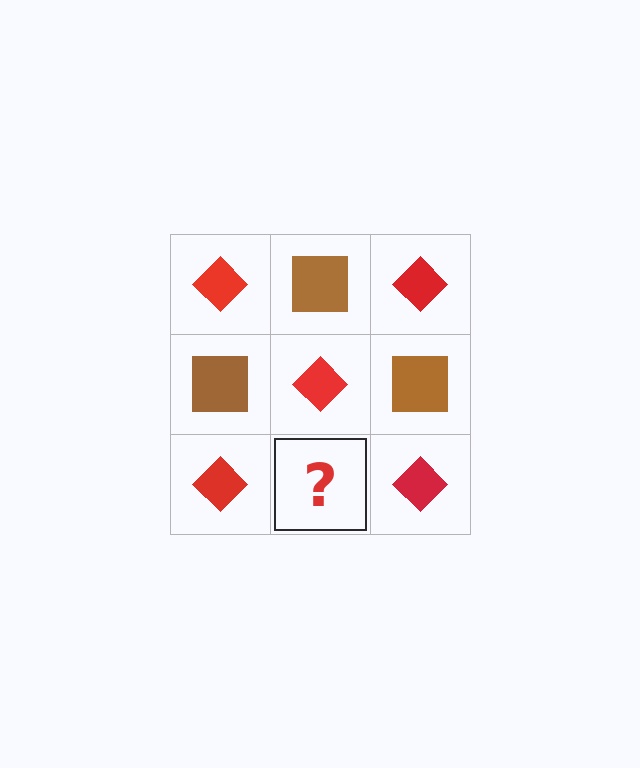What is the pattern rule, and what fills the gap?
The rule is that it alternates red diamond and brown square in a checkerboard pattern. The gap should be filled with a brown square.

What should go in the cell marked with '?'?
The missing cell should contain a brown square.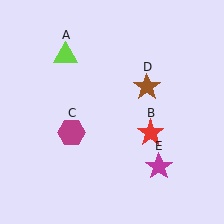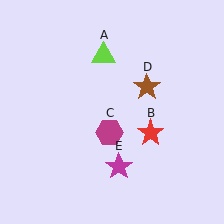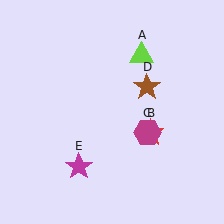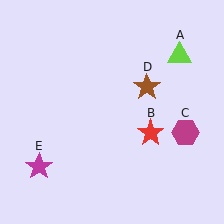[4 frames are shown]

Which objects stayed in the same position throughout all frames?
Red star (object B) and brown star (object D) remained stationary.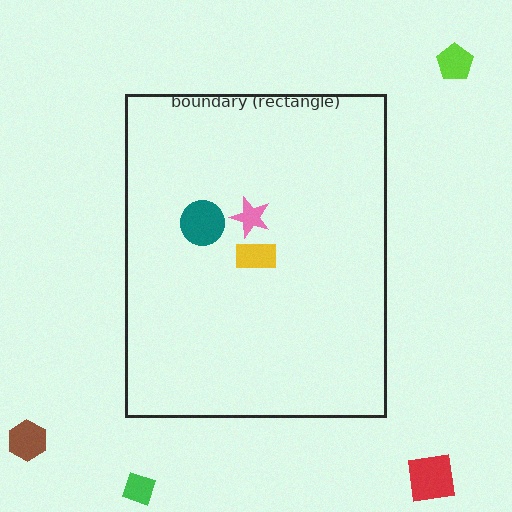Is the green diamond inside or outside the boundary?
Outside.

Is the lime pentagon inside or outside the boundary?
Outside.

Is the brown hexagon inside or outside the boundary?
Outside.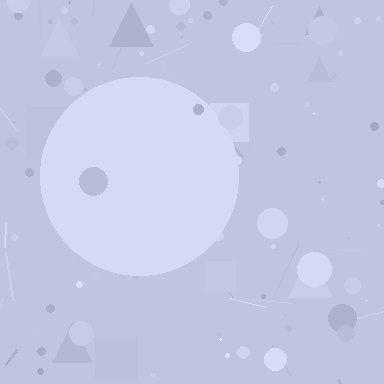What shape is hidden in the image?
A circle is hidden in the image.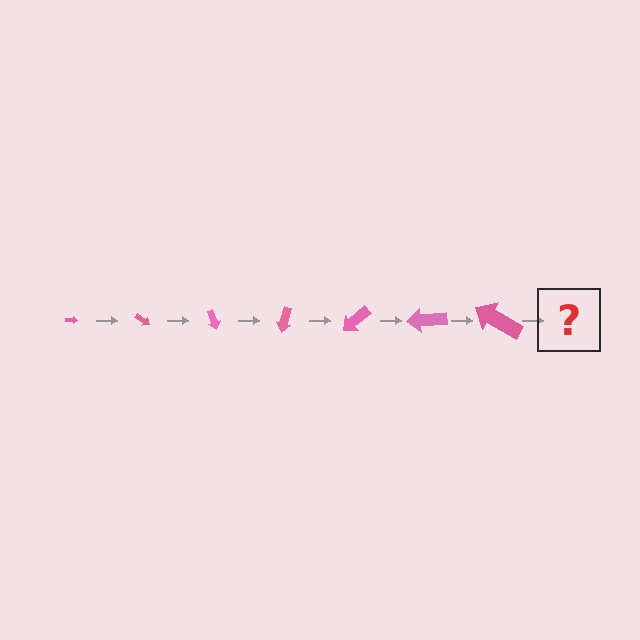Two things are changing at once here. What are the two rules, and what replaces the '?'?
The two rules are that the arrow grows larger each step and it rotates 35 degrees each step. The '?' should be an arrow, larger than the previous one and rotated 245 degrees from the start.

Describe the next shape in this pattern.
It should be an arrow, larger than the previous one and rotated 245 degrees from the start.